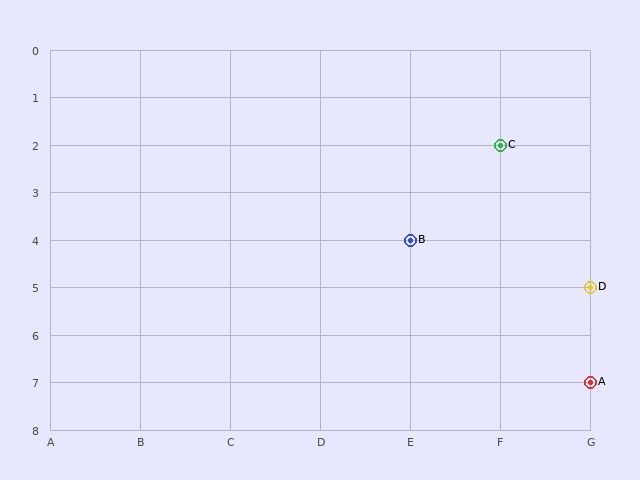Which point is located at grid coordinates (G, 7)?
Point A is at (G, 7).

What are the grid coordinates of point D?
Point D is at grid coordinates (G, 5).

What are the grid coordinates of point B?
Point B is at grid coordinates (E, 4).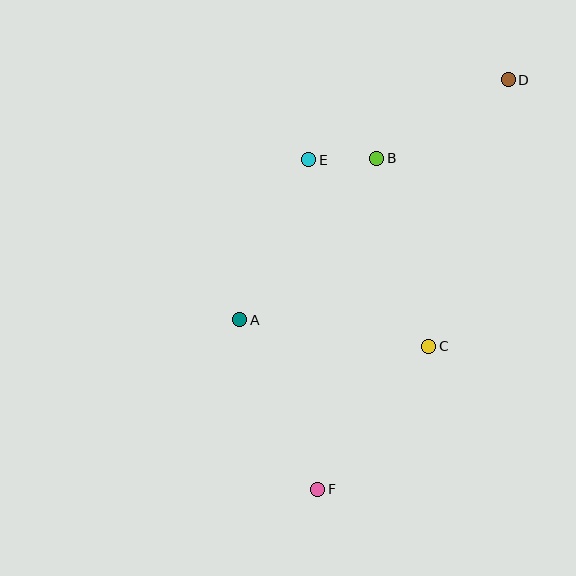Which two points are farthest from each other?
Points D and F are farthest from each other.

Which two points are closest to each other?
Points B and E are closest to each other.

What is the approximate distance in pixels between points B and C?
The distance between B and C is approximately 195 pixels.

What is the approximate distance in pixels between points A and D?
The distance between A and D is approximately 360 pixels.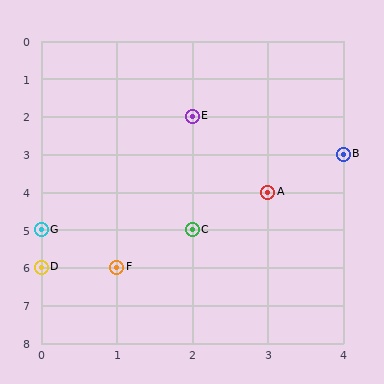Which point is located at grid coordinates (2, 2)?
Point E is at (2, 2).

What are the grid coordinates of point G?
Point G is at grid coordinates (0, 5).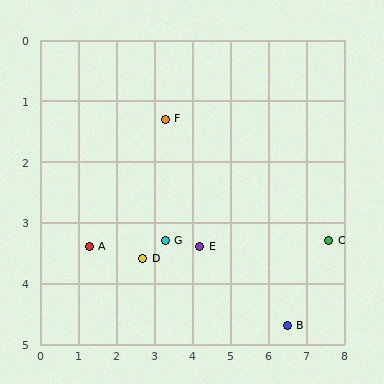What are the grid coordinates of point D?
Point D is at approximately (2.7, 3.6).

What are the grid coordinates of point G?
Point G is at approximately (3.3, 3.3).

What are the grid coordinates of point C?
Point C is at approximately (7.6, 3.3).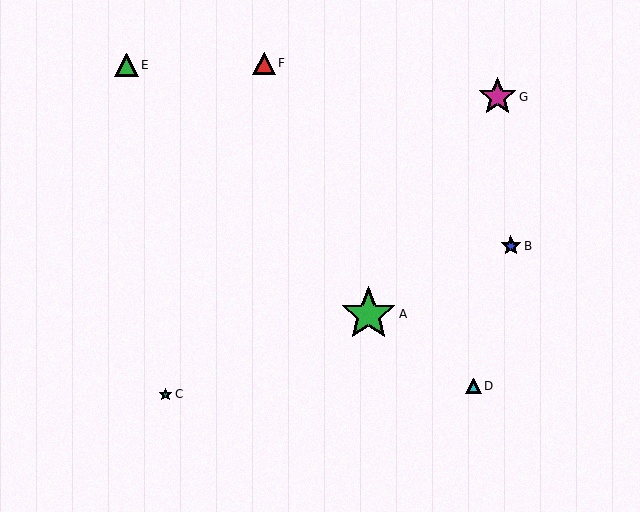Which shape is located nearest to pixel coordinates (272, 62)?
The red triangle (labeled F) at (264, 63) is nearest to that location.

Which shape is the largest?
The green star (labeled A) is the largest.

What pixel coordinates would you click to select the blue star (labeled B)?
Click at (511, 246) to select the blue star B.